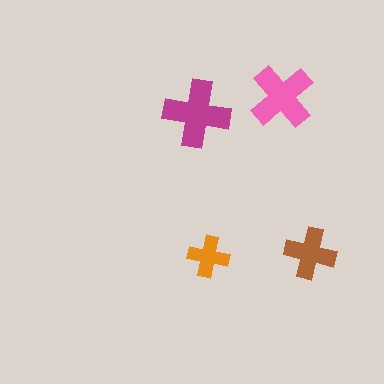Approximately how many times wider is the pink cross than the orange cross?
About 1.5 times wider.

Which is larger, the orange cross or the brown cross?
The brown one.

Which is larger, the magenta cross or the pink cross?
The magenta one.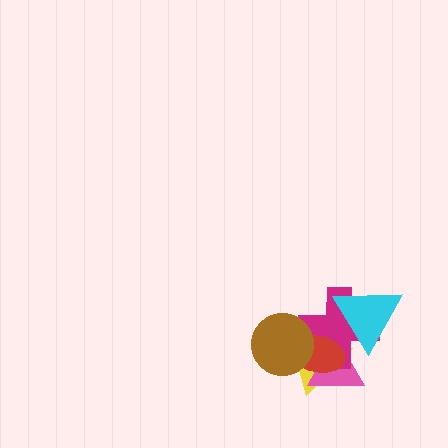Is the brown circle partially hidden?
No, no other shape covers it.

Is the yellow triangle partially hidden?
Yes, it is partially covered by another shape.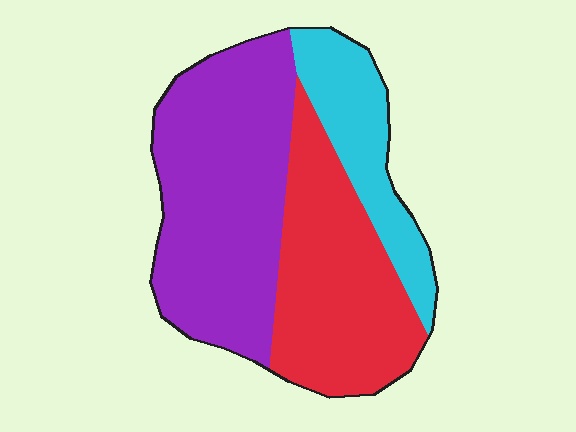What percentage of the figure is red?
Red takes up between a quarter and a half of the figure.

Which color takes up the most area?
Purple, at roughly 45%.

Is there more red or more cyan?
Red.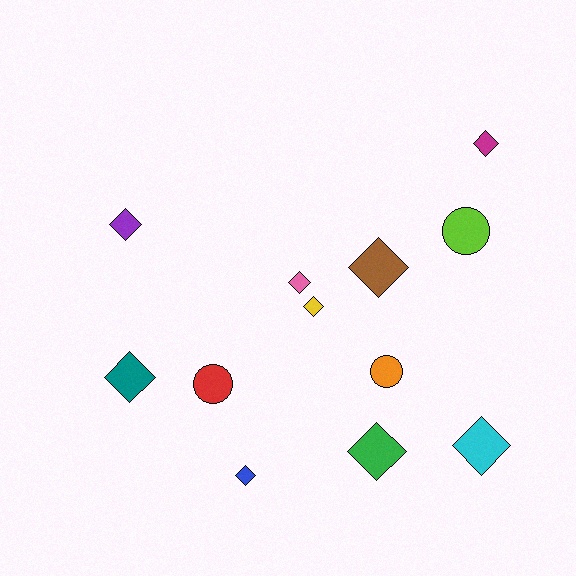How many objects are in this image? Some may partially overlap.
There are 12 objects.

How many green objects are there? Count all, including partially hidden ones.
There is 1 green object.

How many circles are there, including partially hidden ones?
There are 3 circles.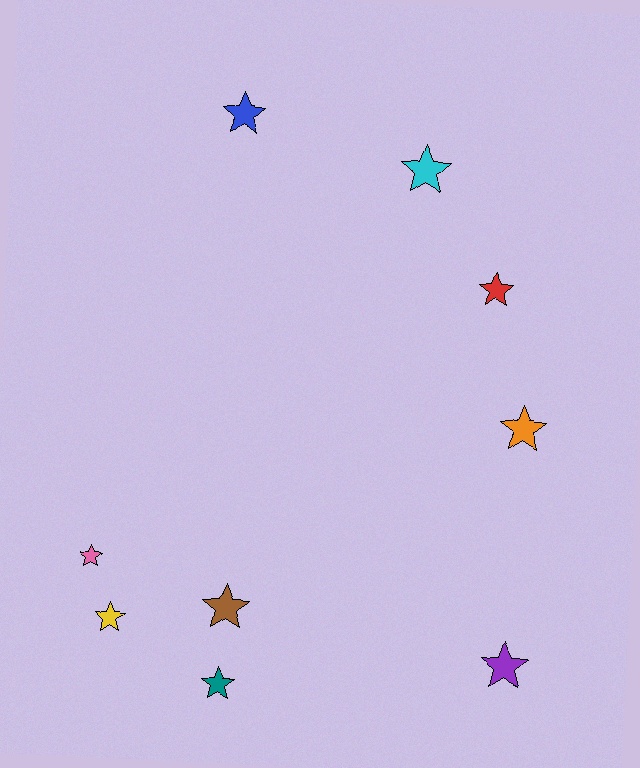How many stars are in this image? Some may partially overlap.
There are 9 stars.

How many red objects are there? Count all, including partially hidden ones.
There is 1 red object.